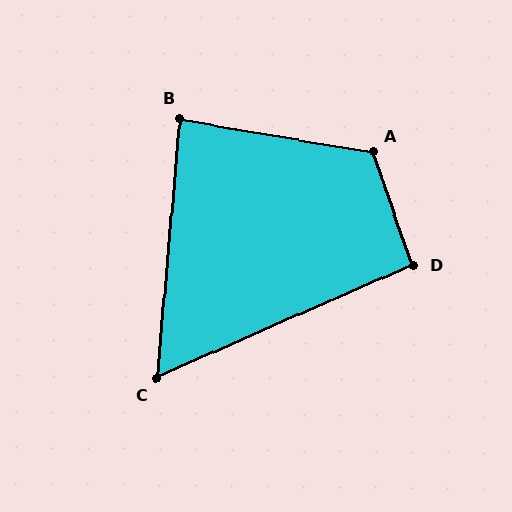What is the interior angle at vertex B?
Approximately 85 degrees (approximately right).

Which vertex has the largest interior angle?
A, at approximately 119 degrees.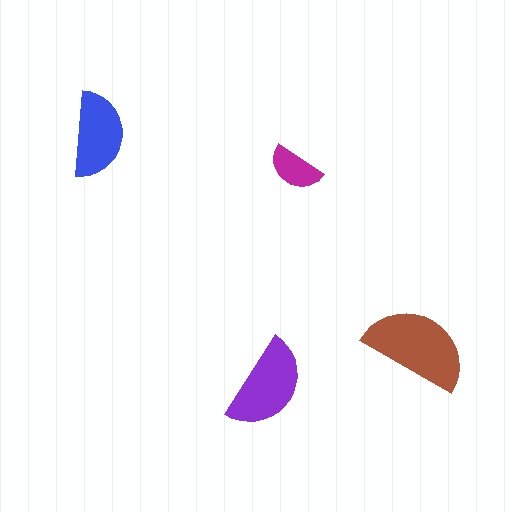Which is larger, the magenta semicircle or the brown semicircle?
The brown one.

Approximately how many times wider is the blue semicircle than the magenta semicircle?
About 1.5 times wider.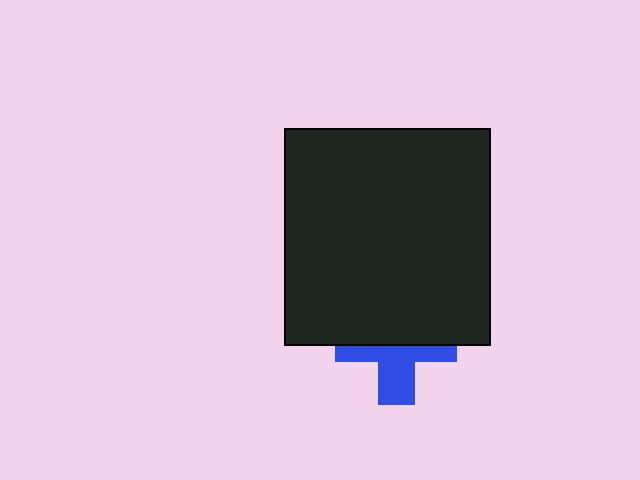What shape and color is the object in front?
The object in front is a black rectangle.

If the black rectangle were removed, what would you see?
You would see the complete blue cross.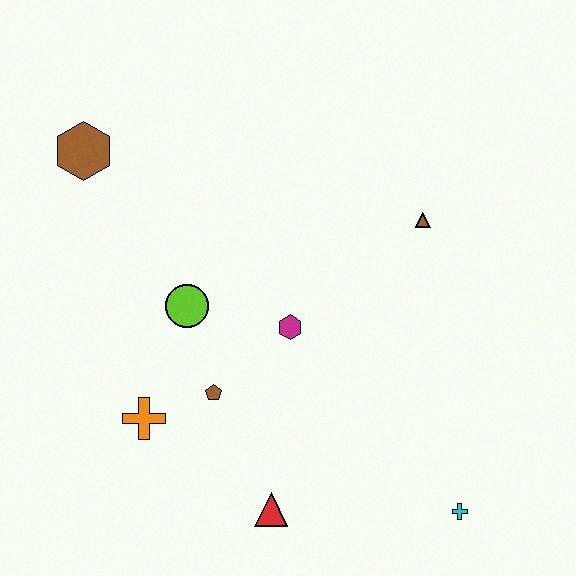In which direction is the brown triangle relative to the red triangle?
The brown triangle is above the red triangle.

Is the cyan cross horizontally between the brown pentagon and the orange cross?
No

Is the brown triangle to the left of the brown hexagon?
No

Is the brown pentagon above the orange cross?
Yes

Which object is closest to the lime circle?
The brown pentagon is closest to the lime circle.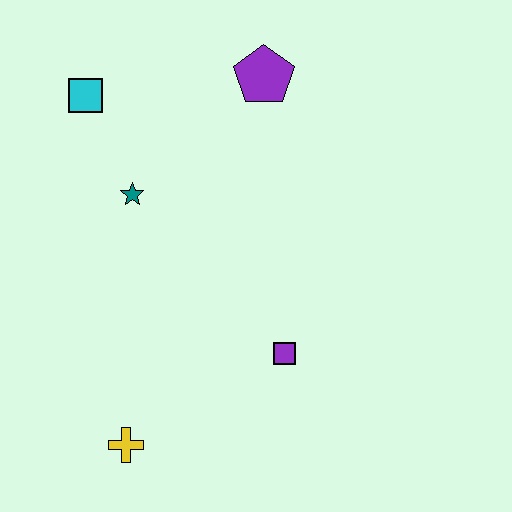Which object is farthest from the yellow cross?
The purple pentagon is farthest from the yellow cross.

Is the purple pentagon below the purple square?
No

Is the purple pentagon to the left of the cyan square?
No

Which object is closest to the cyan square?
The teal star is closest to the cyan square.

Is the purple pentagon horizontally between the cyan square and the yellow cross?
No